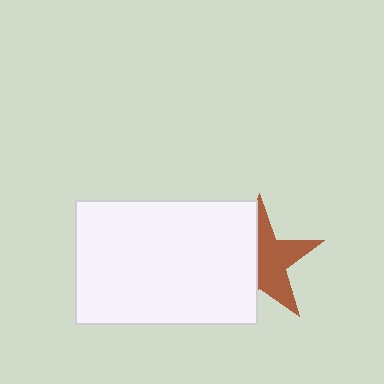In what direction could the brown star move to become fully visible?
The brown star could move right. That would shift it out from behind the white rectangle entirely.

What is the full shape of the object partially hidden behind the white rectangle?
The partially hidden object is a brown star.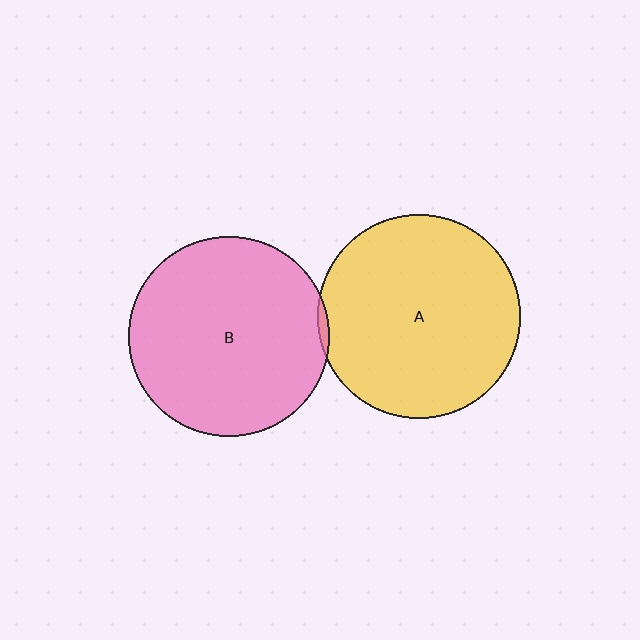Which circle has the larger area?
Circle A (yellow).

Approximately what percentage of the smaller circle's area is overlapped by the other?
Approximately 5%.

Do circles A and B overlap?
Yes.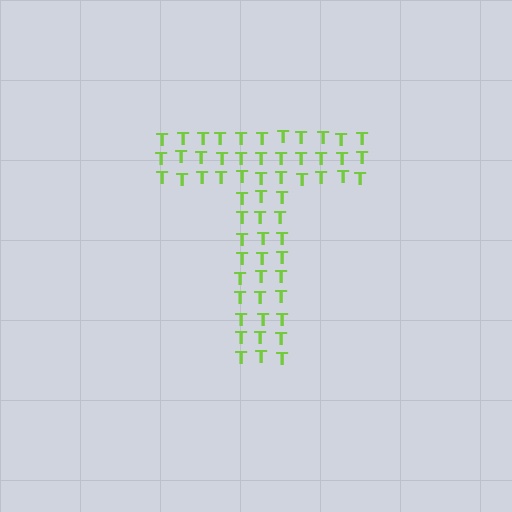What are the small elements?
The small elements are letter T's.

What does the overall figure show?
The overall figure shows the letter T.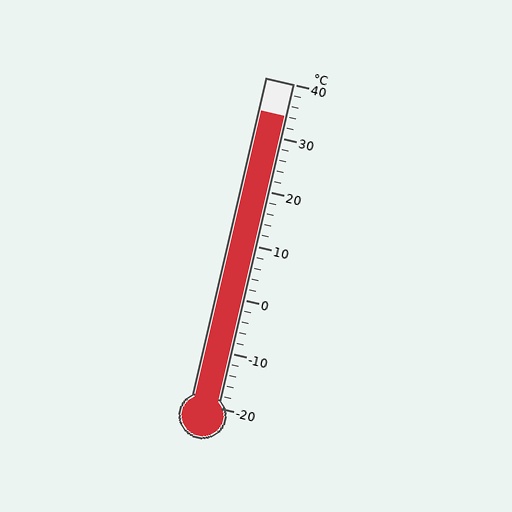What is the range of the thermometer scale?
The thermometer scale ranges from -20°C to 40°C.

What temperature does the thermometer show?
The thermometer shows approximately 34°C.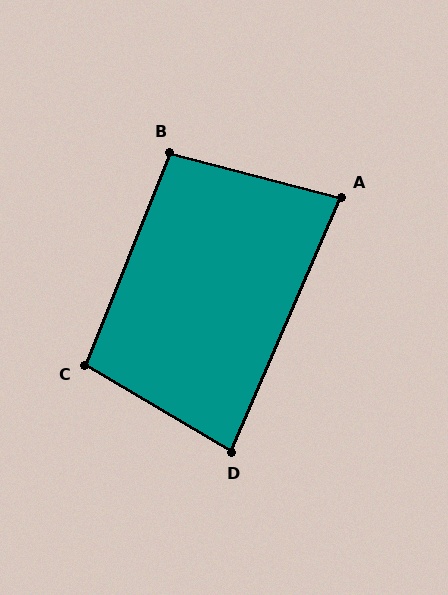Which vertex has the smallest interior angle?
A, at approximately 81 degrees.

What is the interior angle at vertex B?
Approximately 97 degrees (obtuse).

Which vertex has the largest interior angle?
C, at approximately 99 degrees.